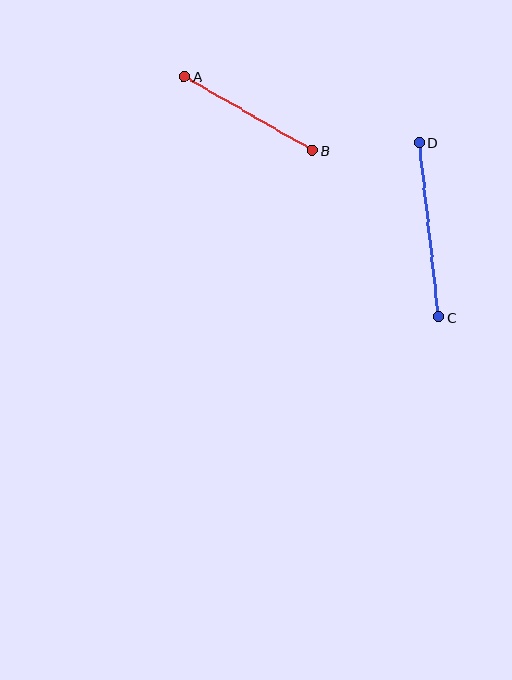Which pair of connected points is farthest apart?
Points C and D are farthest apart.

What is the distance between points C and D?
The distance is approximately 175 pixels.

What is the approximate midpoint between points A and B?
The midpoint is at approximately (248, 113) pixels.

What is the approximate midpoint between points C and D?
The midpoint is at approximately (429, 230) pixels.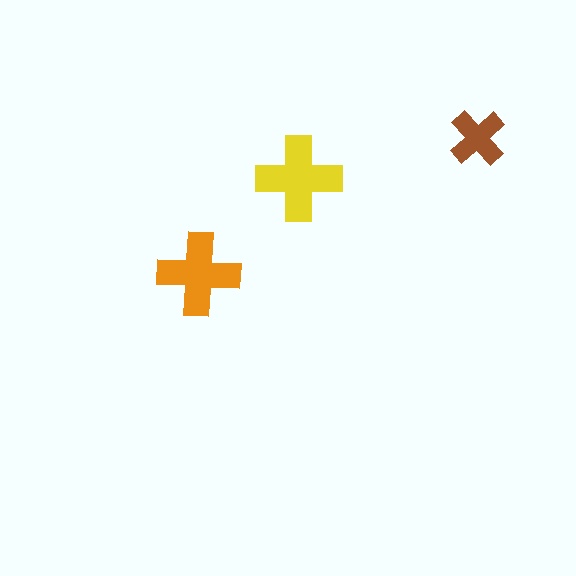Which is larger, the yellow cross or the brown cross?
The yellow one.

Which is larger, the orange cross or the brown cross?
The orange one.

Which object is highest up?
The brown cross is topmost.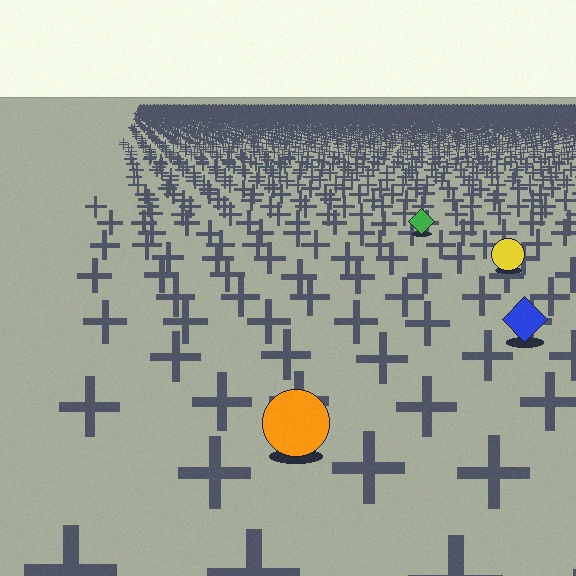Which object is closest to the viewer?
The orange circle is closest. The texture marks near it are larger and more spread out.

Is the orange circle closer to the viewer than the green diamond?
Yes. The orange circle is closer — you can tell from the texture gradient: the ground texture is coarser near it.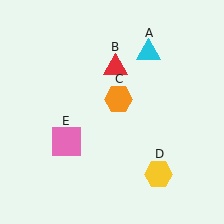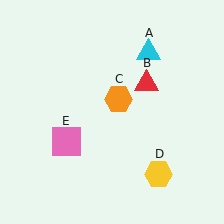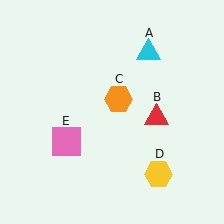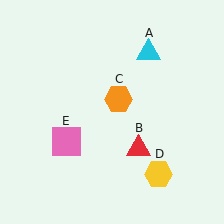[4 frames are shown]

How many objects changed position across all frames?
1 object changed position: red triangle (object B).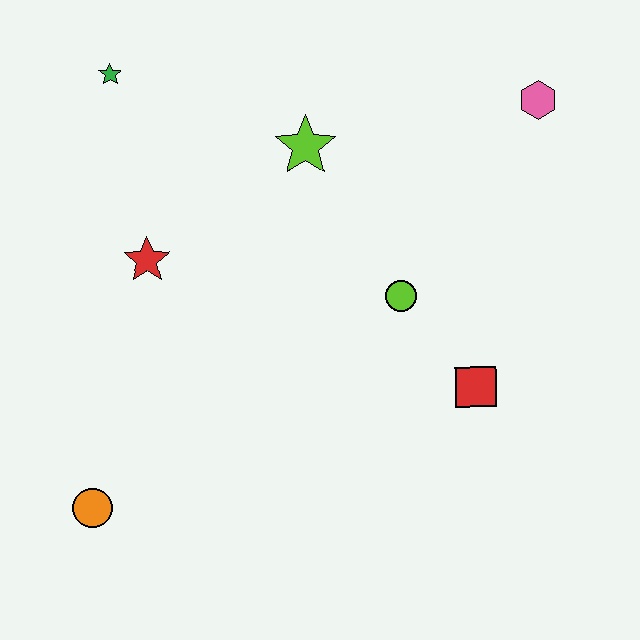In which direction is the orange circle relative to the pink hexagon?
The orange circle is to the left of the pink hexagon.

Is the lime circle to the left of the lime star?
No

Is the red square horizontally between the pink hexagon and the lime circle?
Yes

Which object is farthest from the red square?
The green star is farthest from the red square.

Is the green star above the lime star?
Yes